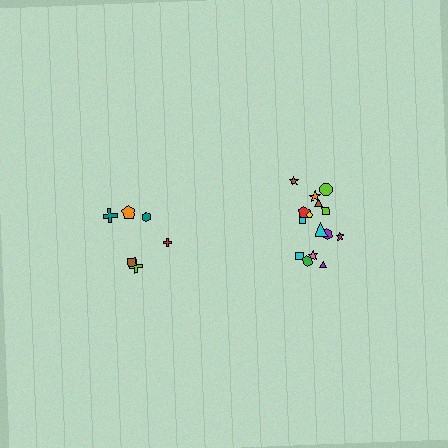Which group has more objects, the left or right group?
The right group.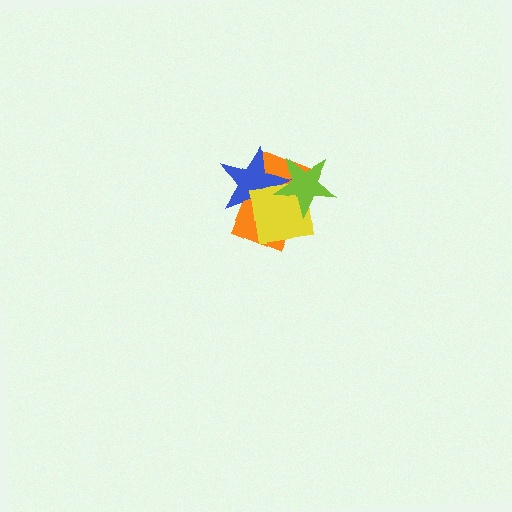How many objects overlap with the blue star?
3 objects overlap with the blue star.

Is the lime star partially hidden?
No, no other shape covers it.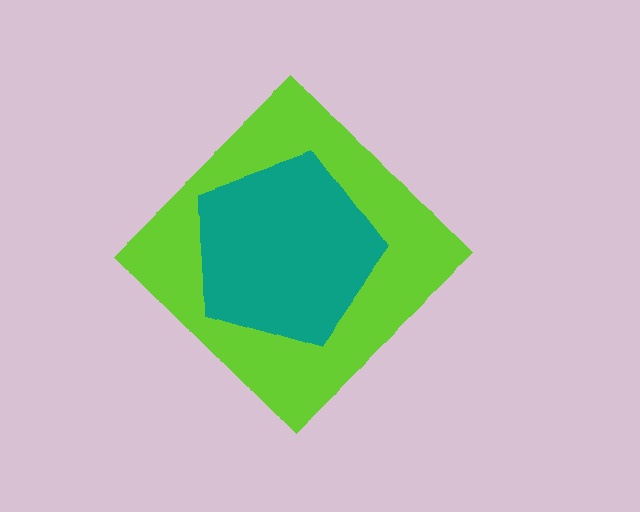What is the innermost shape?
The teal pentagon.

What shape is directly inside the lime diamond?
The teal pentagon.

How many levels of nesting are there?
2.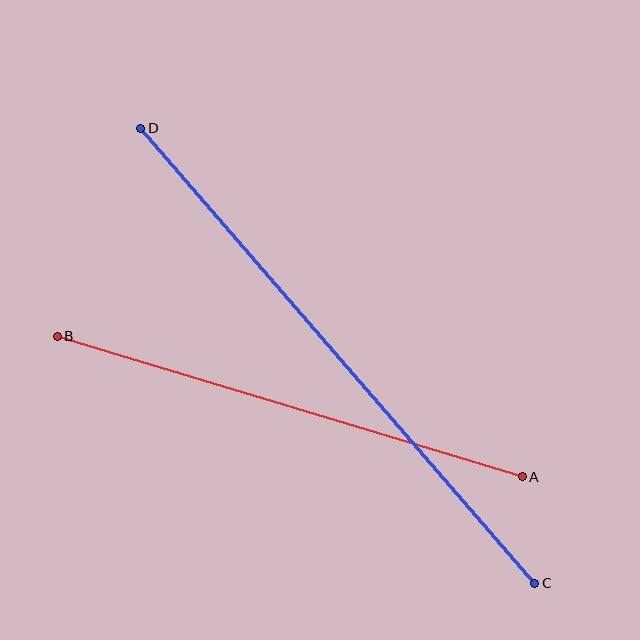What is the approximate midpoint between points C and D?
The midpoint is at approximately (338, 356) pixels.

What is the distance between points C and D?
The distance is approximately 602 pixels.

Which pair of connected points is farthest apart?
Points C and D are farthest apart.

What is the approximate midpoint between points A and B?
The midpoint is at approximately (290, 407) pixels.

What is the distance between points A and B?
The distance is approximately 486 pixels.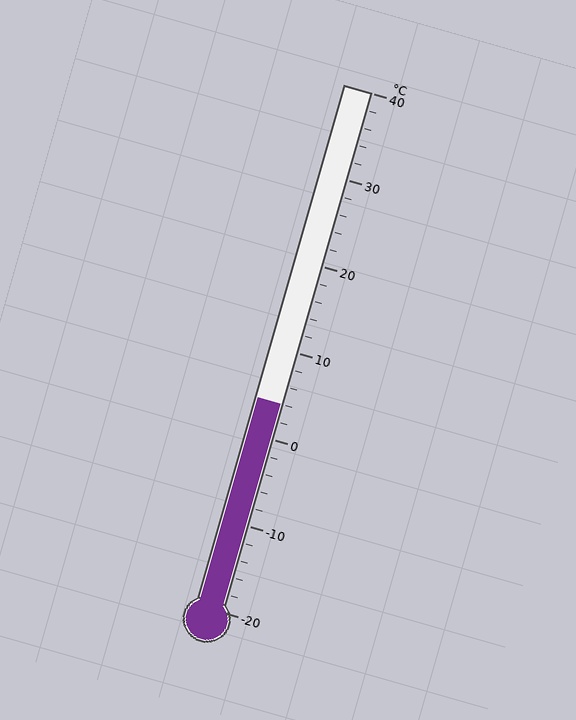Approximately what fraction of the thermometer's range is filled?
The thermometer is filled to approximately 40% of its range.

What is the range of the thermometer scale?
The thermometer scale ranges from -20°C to 40°C.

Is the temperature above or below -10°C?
The temperature is above -10°C.